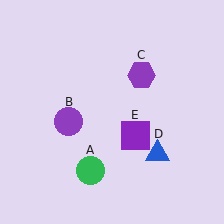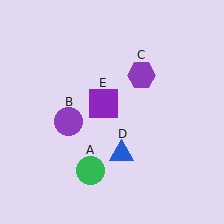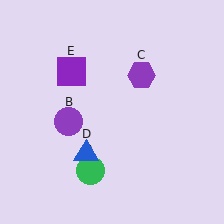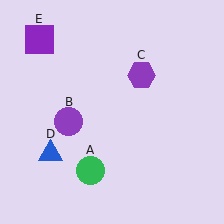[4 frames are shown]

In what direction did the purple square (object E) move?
The purple square (object E) moved up and to the left.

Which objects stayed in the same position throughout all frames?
Green circle (object A) and purple circle (object B) and purple hexagon (object C) remained stationary.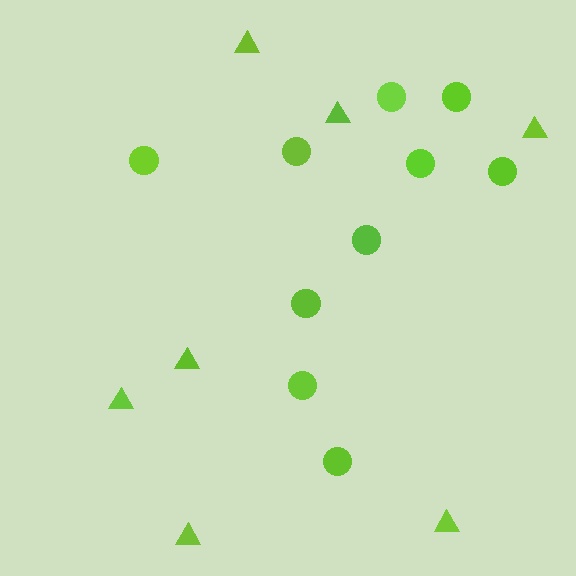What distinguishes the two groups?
There are 2 groups: one group of circles (10) and one group of triangles (7).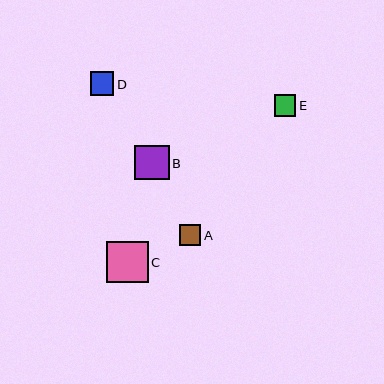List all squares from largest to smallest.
From largest to smallest: C, B, D, E, A.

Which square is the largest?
Square C is the largest with a size of approximately 41 pixels.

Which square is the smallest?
Square A is the smallest with a size of approximately 21 pixels.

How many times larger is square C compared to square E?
Square C is approximately 1.9 times the size of square E.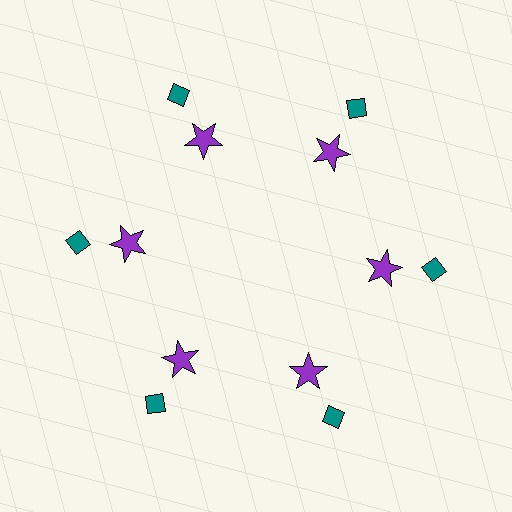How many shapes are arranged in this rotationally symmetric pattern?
There are 12 shapes, arranged in 6 groups of 2.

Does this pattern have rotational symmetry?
Yes, this pattern has 6-fold rotational symmetry. It looks the same after rotating 60 degrees around the center.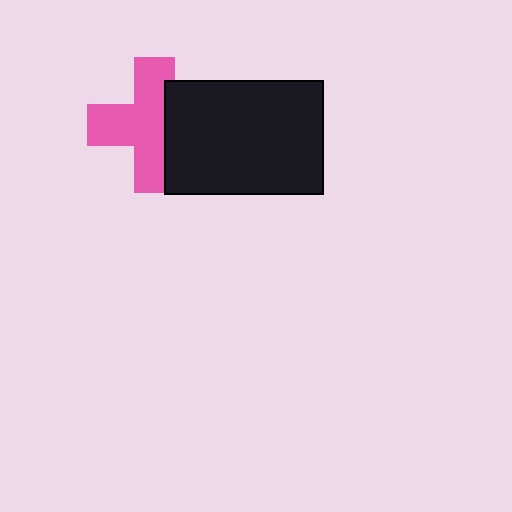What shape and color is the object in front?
The object in front is a black rectangle.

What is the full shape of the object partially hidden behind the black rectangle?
The partially hidden object is a pink cross.